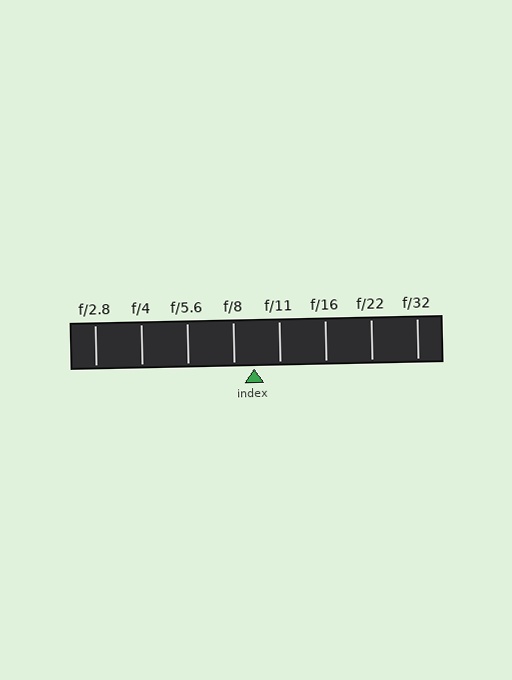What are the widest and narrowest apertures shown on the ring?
The widest aperture shown is f/2.8 and the narrowest is f/32.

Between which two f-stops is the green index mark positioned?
The index mark is between f/8 and f/11.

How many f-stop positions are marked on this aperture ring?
There are 8 f-stop positions marked.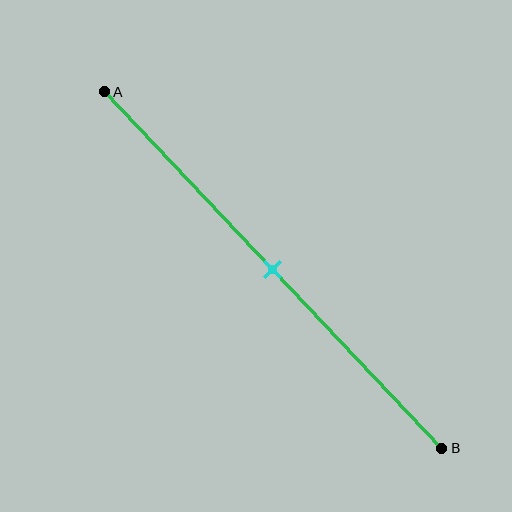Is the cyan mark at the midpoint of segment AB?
Yes, the mark is approximately at the midpoint.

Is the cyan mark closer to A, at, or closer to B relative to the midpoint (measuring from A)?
The cyan mark is approximately at the midpoint of segment AB.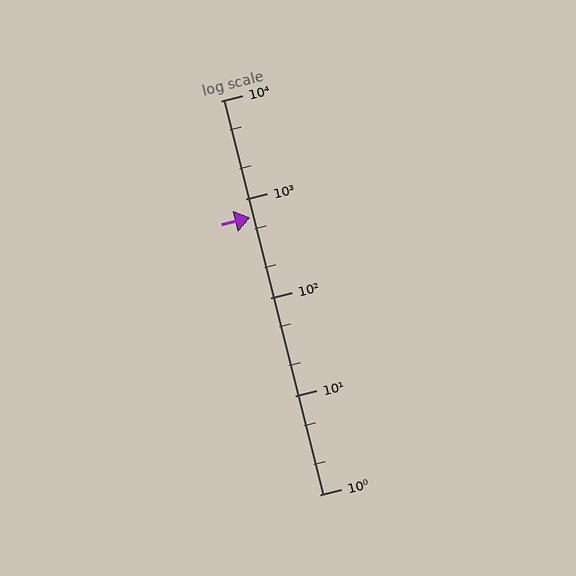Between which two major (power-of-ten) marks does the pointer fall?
The pointer is between 100 and 1000.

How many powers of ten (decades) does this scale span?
The scale spans 4 decades, from 1 to 10000.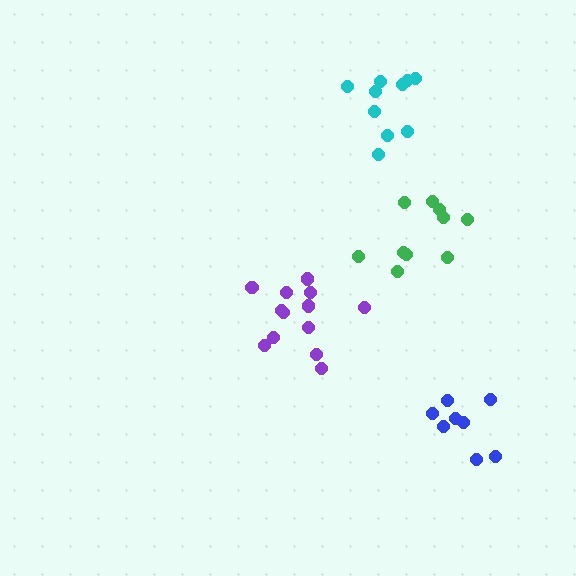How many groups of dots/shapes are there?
There are 4 groups.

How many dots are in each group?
Group 1: 13 dots, Group 2: 10 dots, Group 3: 10 dots, Group 4: 8 dots (41 total).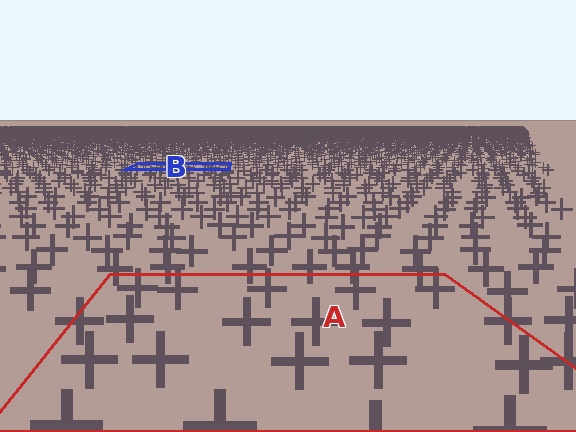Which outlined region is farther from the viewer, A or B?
Region B is farther from the viewer — the texture elements inside it appear smaller and more densely packed.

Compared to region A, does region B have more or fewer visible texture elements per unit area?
Region B has more texture elements per unit area — they are packed more densely because it is farther away.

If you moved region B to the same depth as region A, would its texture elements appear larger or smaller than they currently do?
They would appear larger. At a closer depth, the same texture elements are projected at a bigger on-screen size.